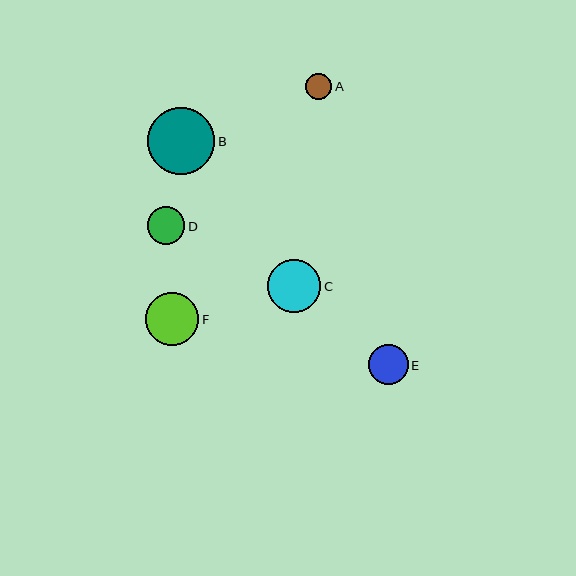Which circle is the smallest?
Circle A is the smallest with a size of approximately 26 pixels.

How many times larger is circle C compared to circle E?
Circle C is approximately 1.3 times the size of circle E.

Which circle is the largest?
Circle B is the largest with a size of approximately 67 pixels.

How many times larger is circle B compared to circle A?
Circle B is approximately 2.5 times the size of circle A.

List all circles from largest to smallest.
From largest to smallest: B, F, C, E, D, A.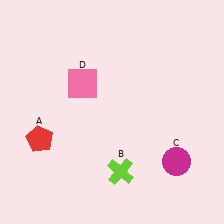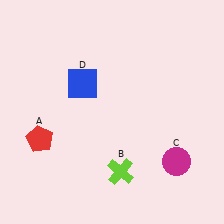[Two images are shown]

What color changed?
The square (D) changed from pink in Image 1 to blue in Image 2.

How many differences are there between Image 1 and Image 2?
There is 1 difference between the two images.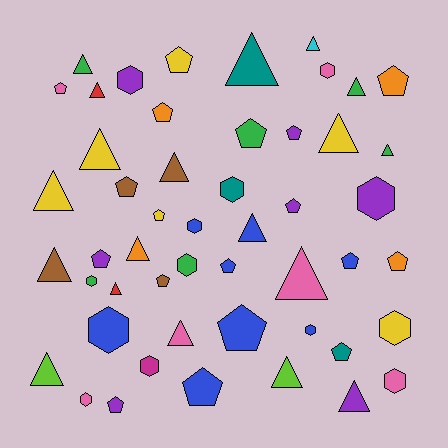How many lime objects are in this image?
There are 2 lime objects.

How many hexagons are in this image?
There are 13 hexagons.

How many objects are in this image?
There are 50 objects.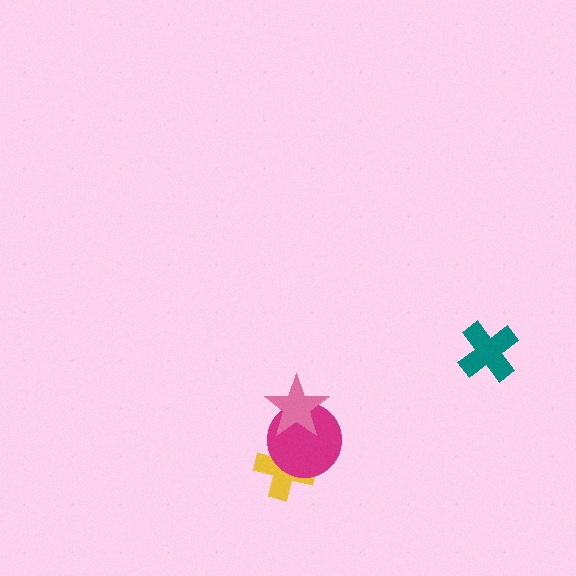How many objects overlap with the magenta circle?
2 objects overlap with the magenta circle.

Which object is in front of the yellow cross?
The magenta circle is in front of the yellow cross.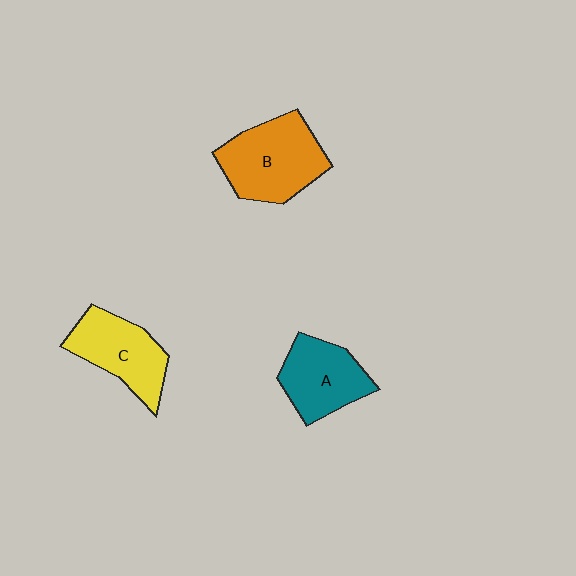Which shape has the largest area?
Shape B (orange).